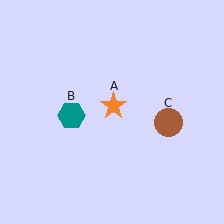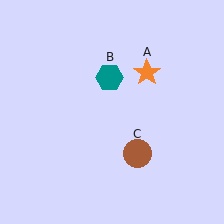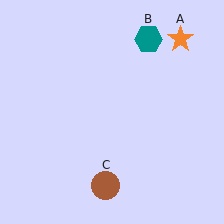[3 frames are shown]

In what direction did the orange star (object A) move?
The orange star (object A) moved up and to the right.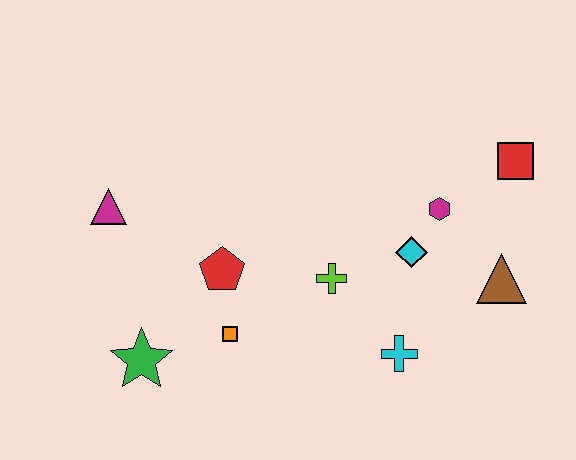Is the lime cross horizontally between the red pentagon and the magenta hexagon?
Yes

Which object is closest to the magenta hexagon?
The cyan diamond is closest to the magenta hexagon.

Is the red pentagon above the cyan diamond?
No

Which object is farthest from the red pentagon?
The red square is farthest from the red pentagon.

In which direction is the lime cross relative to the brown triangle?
The lime cross is to the left of the brown triangle.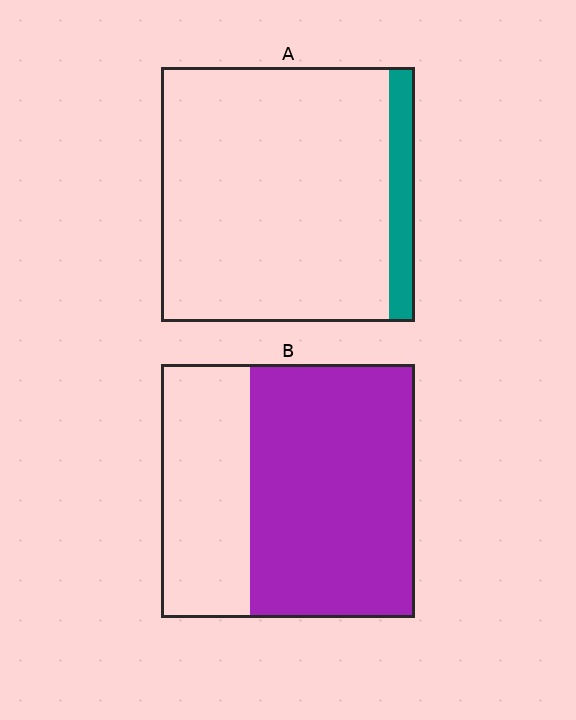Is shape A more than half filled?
No.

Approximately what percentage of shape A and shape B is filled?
A is approximately 10% and B is approximately 65%.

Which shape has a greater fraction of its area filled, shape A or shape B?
Shape B.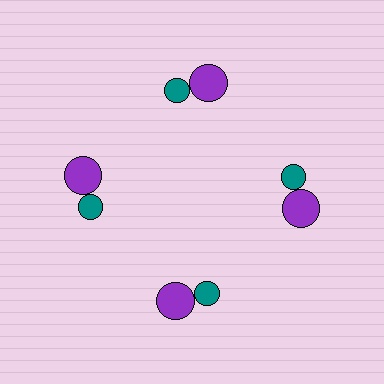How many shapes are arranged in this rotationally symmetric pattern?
There are 8 shapes, arranged in 4 groups of 2.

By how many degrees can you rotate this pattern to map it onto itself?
The pattern maps onto itself every 90 degrees of rotation.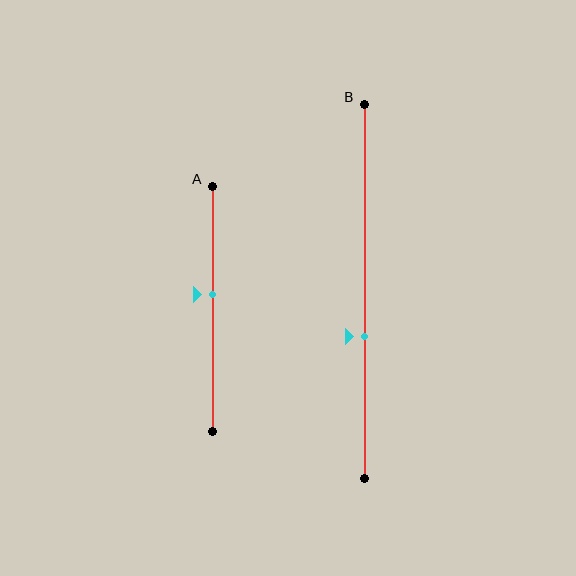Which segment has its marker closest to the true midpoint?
Segment A has its marker closest to the true midpoint.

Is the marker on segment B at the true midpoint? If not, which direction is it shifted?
No, the marker on segment B is shifted downward by about 12% of the segment length.